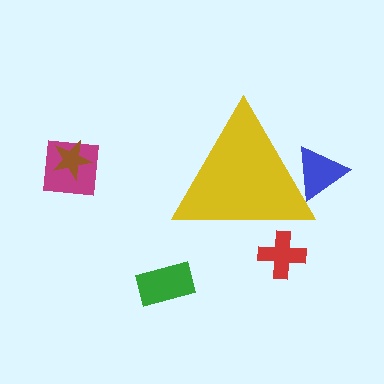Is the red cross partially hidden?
Yes, the red cross is partially hidden behind the yellow triangle.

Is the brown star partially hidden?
No, the brown star is fully visible.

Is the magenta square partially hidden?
No, the magenta square is fully visible.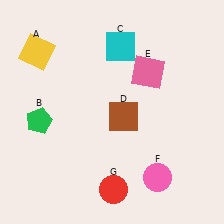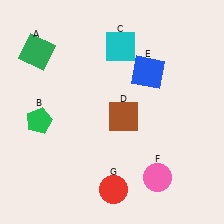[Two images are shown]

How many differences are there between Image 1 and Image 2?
There are 2 differences between the two images.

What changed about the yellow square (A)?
In Image 1, A is yellow. In Image 2, it changed to green.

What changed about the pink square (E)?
In Image 1, E is pink. In Image 2, it changed to blue.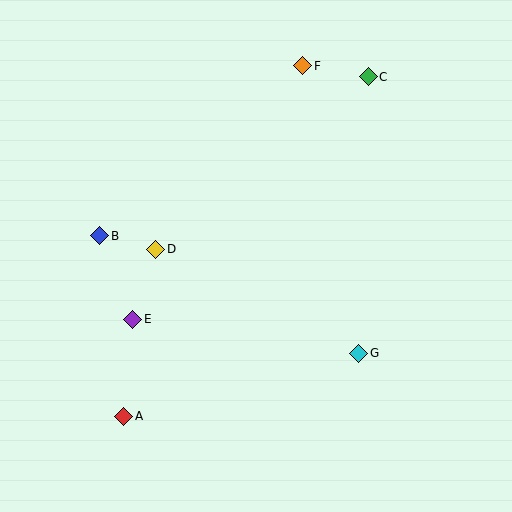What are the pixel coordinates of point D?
Point D is at (156, 249).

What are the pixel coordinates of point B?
Point B is at (100, 236).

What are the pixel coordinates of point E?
Point E is at (133, 319).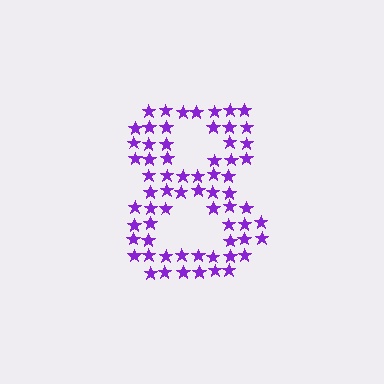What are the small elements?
The small elements are stars.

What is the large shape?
The large shape is the digit 8.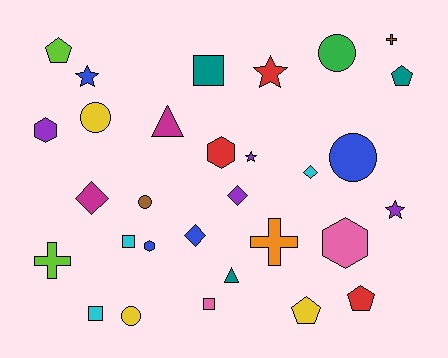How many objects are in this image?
There are 30 objects.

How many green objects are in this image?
There is 1 green object.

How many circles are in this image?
There are 5 circles.